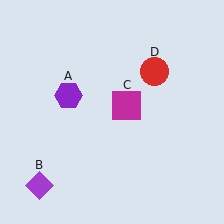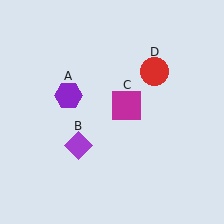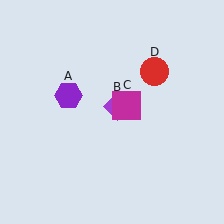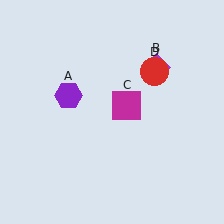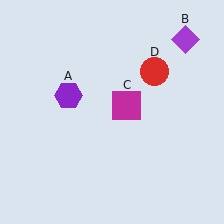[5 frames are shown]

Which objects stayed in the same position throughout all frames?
Purple hexagon (object A) and magenta square (object C) and red circle (object D) remained stationary.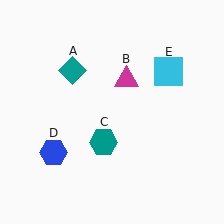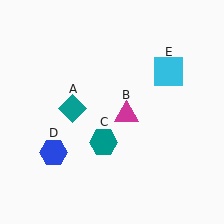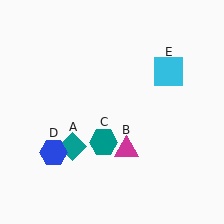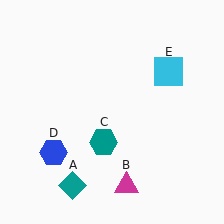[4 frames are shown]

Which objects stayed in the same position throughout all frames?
Teal hexagon (object C) and blue hexagon (object D) and cyan square (object E) remained stationary.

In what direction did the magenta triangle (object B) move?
The magenta triangle (object B) moved down.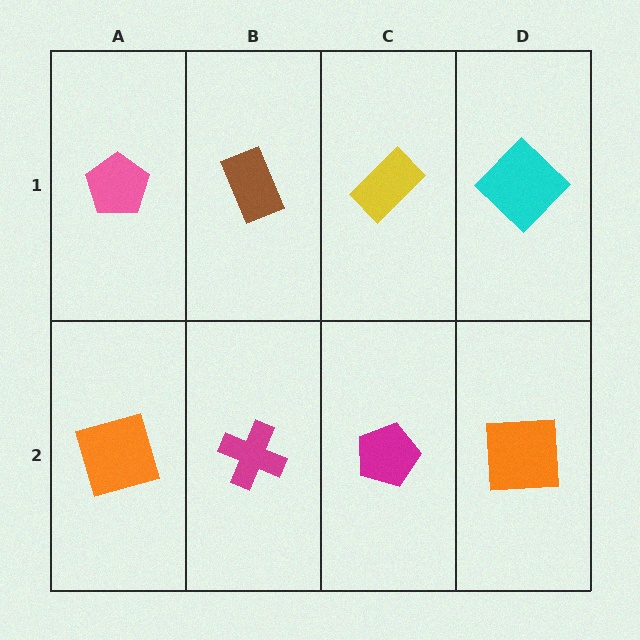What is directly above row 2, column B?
A brown rectangle.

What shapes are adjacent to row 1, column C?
A magenta pentagon (row 2, column C), a brown rectangle (row 1, column B), a cyan diamond (row 1, column D).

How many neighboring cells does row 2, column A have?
2.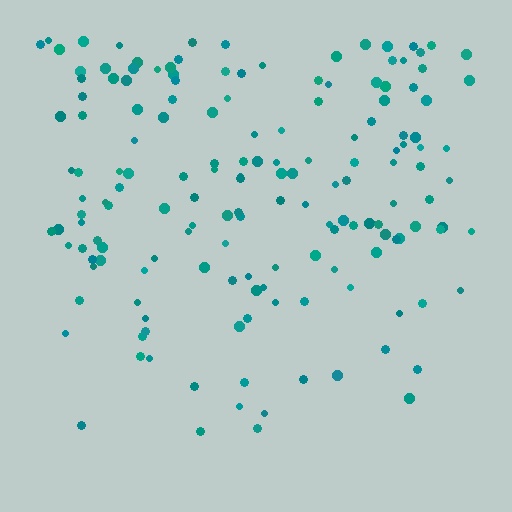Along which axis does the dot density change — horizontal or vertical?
Vertical.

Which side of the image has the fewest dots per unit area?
The bottom.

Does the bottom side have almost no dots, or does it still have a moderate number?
Still a moderate number, just noticeably fewer than the top.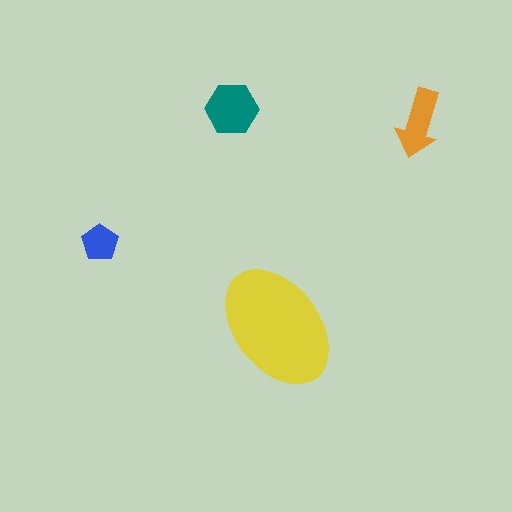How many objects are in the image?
There are 4 objects in the image.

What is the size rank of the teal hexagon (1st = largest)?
2nd.